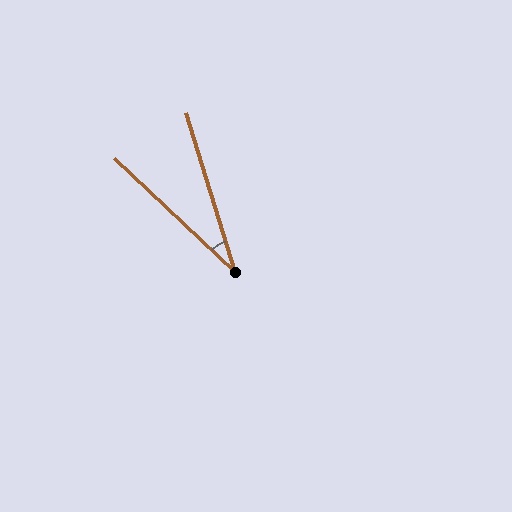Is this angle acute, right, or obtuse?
It is acute.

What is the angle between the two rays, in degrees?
Approximately 29 degrees.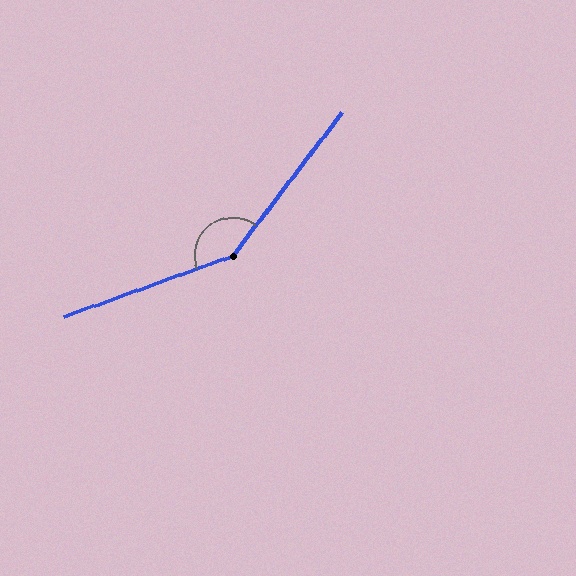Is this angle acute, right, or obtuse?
It is obtuse.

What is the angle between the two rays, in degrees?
Approximately 147 degrees.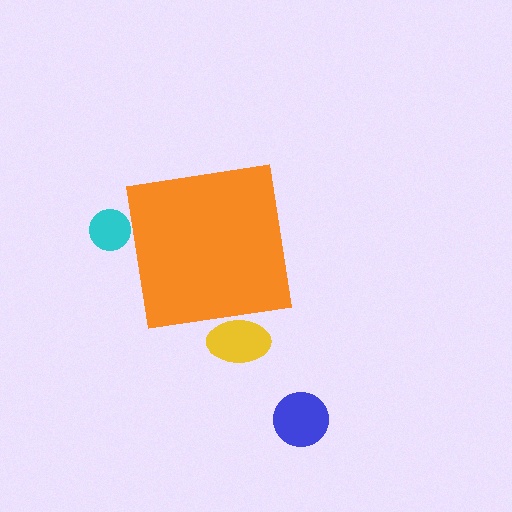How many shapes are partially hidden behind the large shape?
2 shapes are partially hidden.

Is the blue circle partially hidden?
No, the blue circle is fully visible.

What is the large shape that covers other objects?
An orange square.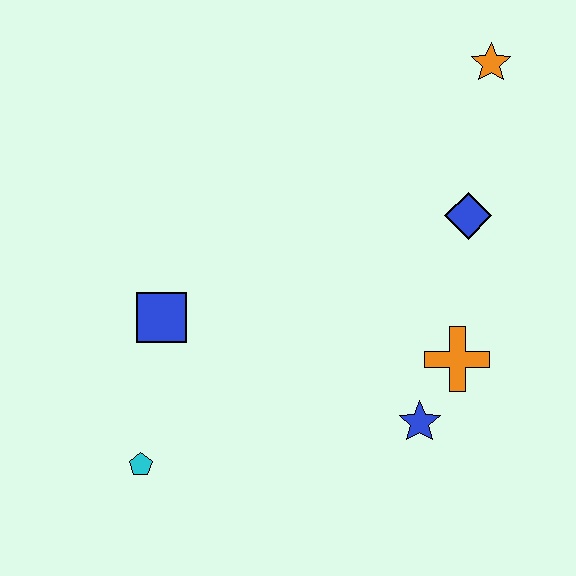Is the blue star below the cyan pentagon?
No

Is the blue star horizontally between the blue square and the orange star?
Yes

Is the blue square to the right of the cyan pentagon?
Yes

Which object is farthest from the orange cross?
The cyan pentagon is farthest from the orange cross.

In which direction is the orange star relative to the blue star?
The orange star is above the blue star.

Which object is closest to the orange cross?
The blue star is closest to the orange cross.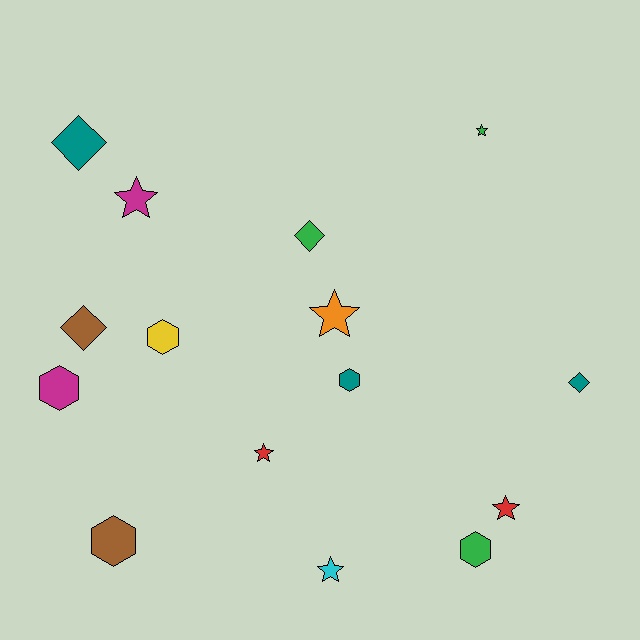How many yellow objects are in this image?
There is 1 yellow object.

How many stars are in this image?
There are 6 stars.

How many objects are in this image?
There are 15 objects.